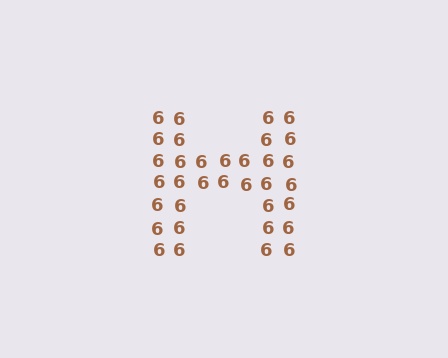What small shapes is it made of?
It is made of small digit 6's.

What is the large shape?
The large shape is the letter H.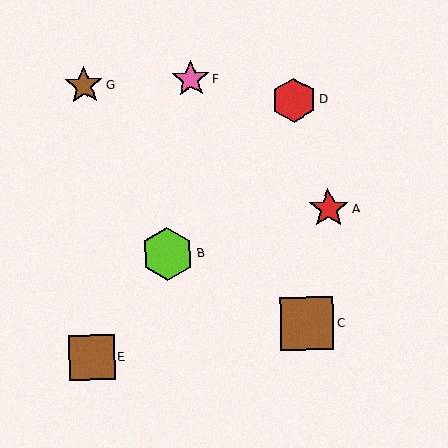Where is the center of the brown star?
The center of the brown star is at (84, 85).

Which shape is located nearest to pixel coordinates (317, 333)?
The brown square (labeled C) at (307, 324) is nearest to that location.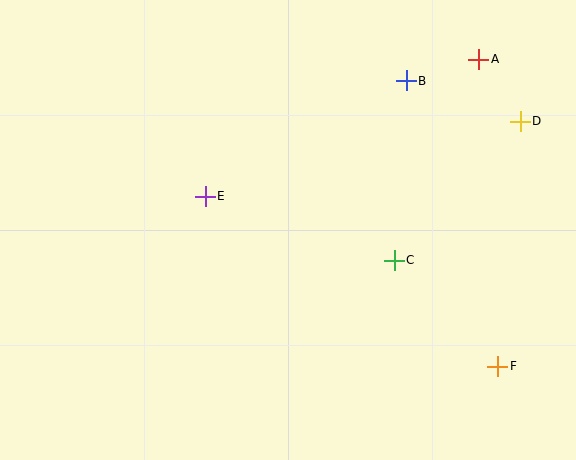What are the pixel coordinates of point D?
Point D is at (520, 121).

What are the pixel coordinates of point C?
Point C is at (394, 260).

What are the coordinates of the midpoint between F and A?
The midpoint between F and A is at (488, 213).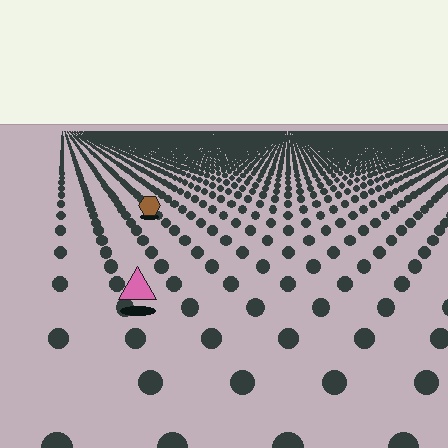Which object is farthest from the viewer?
The brown hexagon is farthest from the viewer. It appears smaller and the ground texture around it is denser.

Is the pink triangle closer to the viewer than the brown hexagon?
Yes. The pink triangle is closer — you can tell from the texture gradient: the ground texture is coarser near it.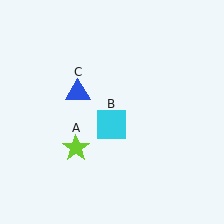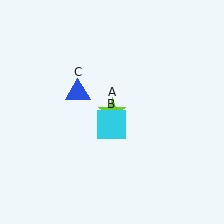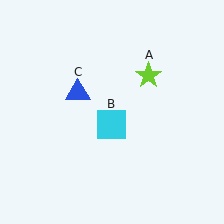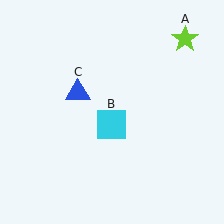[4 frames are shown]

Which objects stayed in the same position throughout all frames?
Cyan square (object B) and blue triangle (object C) remained stationary.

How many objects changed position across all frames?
1 object changed position: lime star (object A).